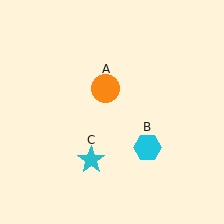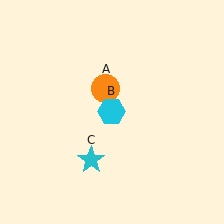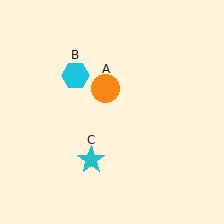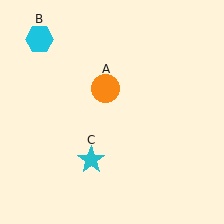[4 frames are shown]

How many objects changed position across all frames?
1 object changed position: cyan hexagon (object B).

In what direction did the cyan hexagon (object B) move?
The cyan hexagon (object B) moved up and to the left.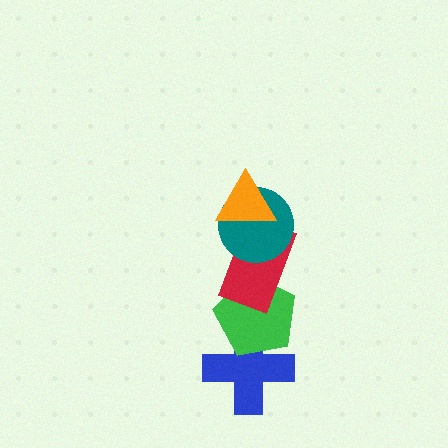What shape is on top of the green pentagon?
The red rectangle is on top of the green pentagon.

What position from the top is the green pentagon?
The green pentagon is 4th from the top.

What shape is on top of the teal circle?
The orange triangle is on top of the teal circle.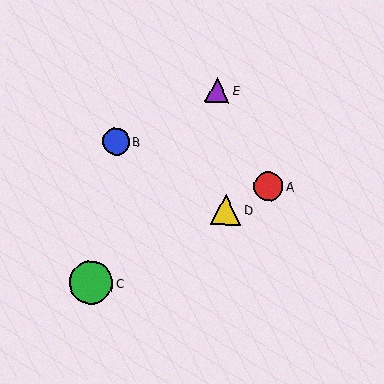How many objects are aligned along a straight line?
3 objects (A, C, D) are aligned along a straight line.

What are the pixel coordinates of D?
Object D is at (226, 209).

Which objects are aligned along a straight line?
Objects A, C, D are aligned along a straight line.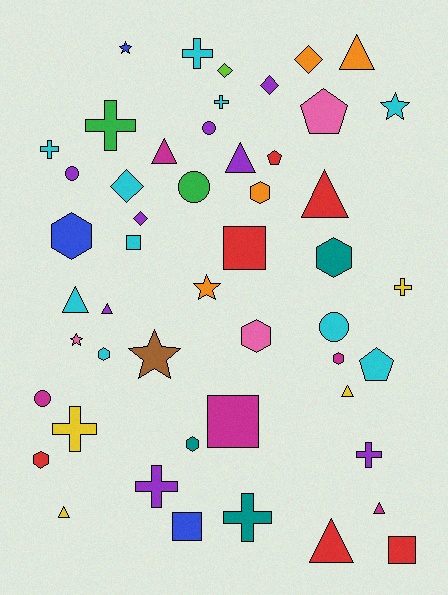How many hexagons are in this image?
There are 8 hexagons.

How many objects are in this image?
There are 50 objects.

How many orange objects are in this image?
There are 4 orange objects.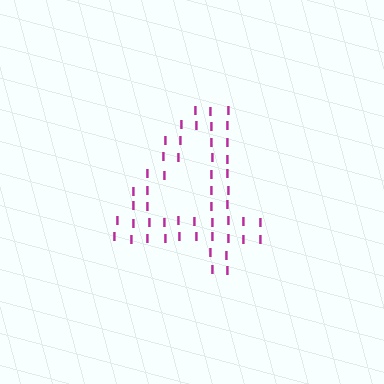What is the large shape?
The large shape is the digit 4.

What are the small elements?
The small elements are letter I's.